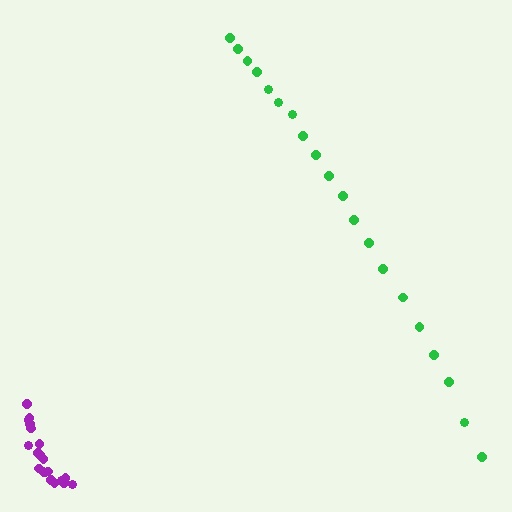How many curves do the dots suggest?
There are 2 distinct paths.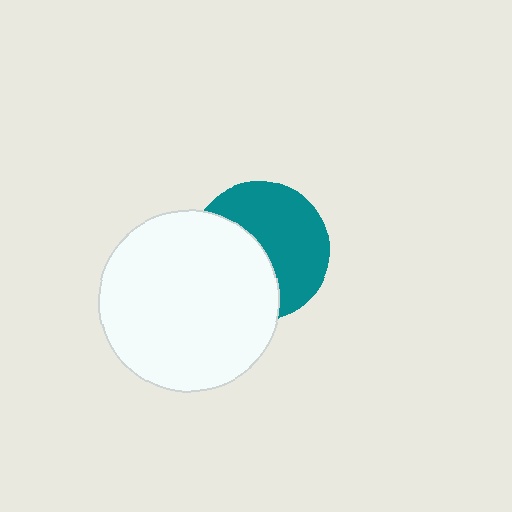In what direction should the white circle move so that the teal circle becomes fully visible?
The white circle should move left. That is the shortest direction to clear the overlap and leave the teal circle fully visible.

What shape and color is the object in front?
The object in front is a white circle.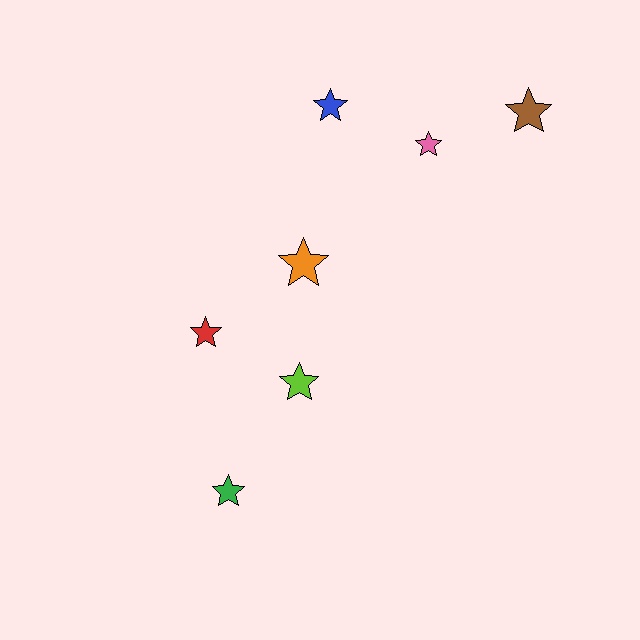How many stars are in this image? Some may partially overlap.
There are 7 stars.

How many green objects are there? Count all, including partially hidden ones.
There is 1 green object.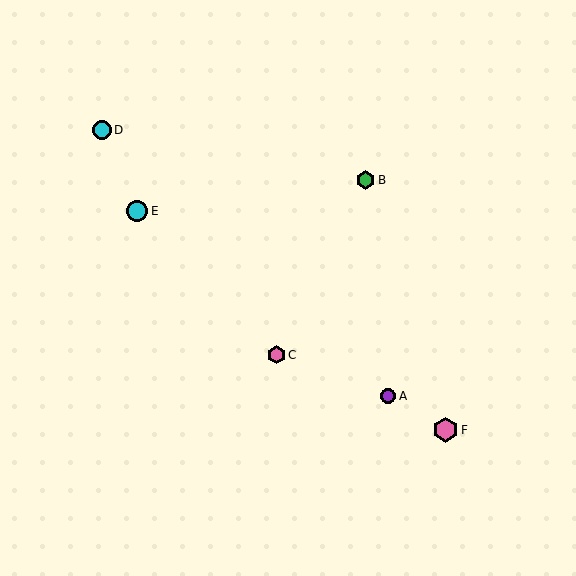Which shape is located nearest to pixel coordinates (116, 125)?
The cyan circle (labeled D) at (102, 130) is nearest to that location.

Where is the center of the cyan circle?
The center of the cyan circle is at (137, 211).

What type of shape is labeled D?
Shape D is a cyan circle.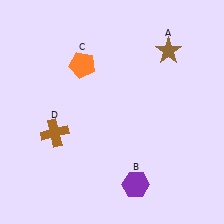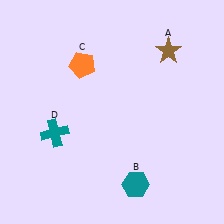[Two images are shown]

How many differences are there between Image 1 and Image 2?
There are 2 differences between the two images.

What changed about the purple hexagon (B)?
In Image 1, B is purple. In Image 2, it changed to teal.